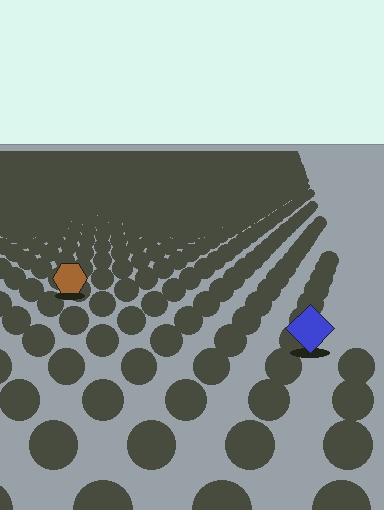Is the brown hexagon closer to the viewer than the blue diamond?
No. The blue diamond is closer — you can tell from the texture gradient: the ground texture is coarser near it.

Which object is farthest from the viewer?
The brown hexagon is farthest from the viewer. It appears smaller and the ground texture around it is denser.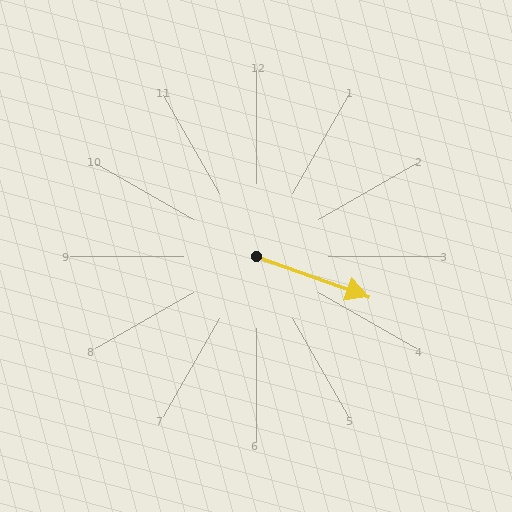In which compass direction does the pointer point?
East.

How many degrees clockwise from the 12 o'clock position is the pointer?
Approximately 110 degrees.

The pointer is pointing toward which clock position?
Roughly 4 o'clock.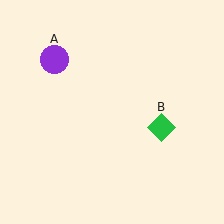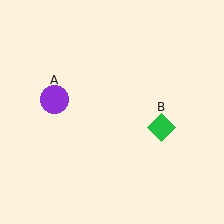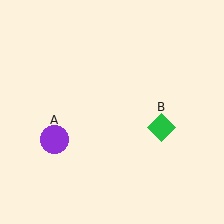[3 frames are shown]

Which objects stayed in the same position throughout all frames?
Green diamond (object B) remained stationary.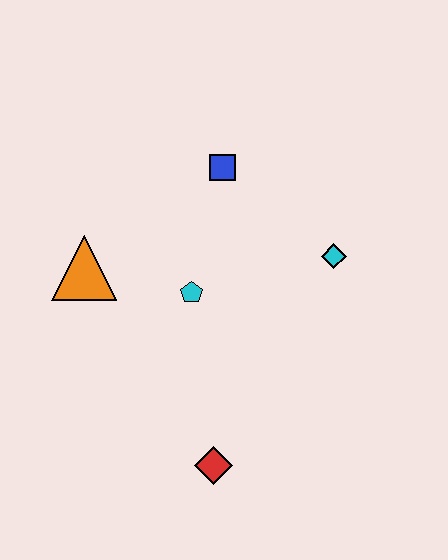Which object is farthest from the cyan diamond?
The orange triangle is farthest from the cyan diamond.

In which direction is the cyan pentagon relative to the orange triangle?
The cyan pentagon is to the right of the orange triangle.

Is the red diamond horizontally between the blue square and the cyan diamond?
No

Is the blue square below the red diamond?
No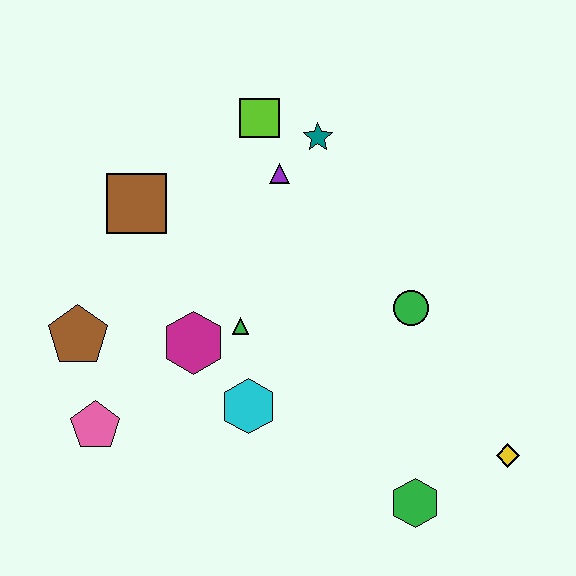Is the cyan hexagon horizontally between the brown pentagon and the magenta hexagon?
No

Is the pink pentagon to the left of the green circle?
Yes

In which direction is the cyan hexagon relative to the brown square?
The cyan hexagon is below the brown square.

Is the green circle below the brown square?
Yes